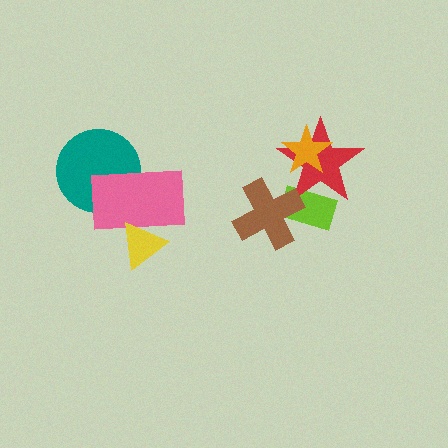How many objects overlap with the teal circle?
1 object overlaps with the teal circle.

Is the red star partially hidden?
Yes, it is partially covered by another shape.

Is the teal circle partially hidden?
Yes, it is partially covered by another shape.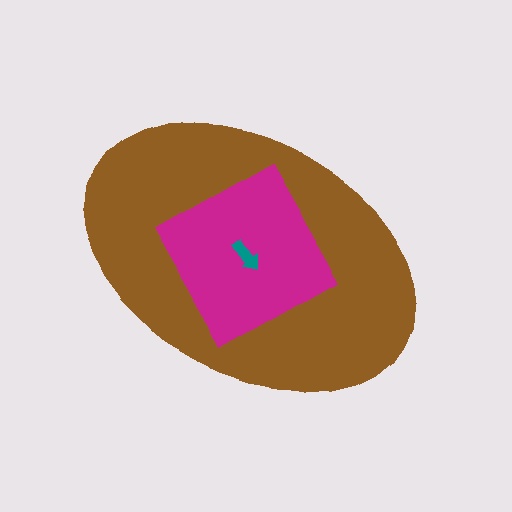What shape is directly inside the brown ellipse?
The magenta square.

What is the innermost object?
The teal arrow.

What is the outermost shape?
The brown ellipse.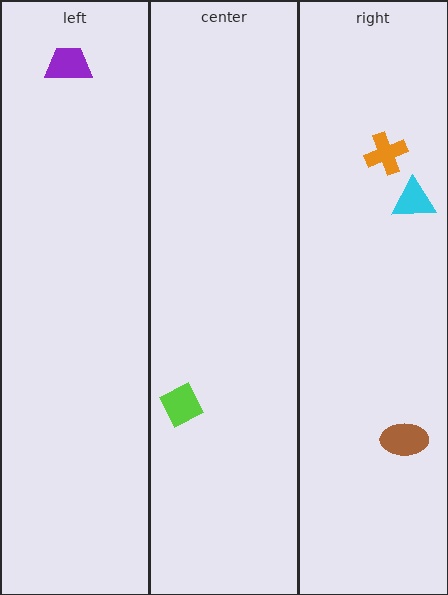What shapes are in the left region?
The purple trapezoid.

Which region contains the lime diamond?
The center region.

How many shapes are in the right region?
3.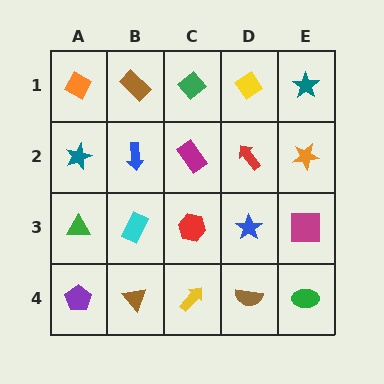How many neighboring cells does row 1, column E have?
2.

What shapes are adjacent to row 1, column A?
A teal star (row 2, column A), a brown rectangle (row 1, column B).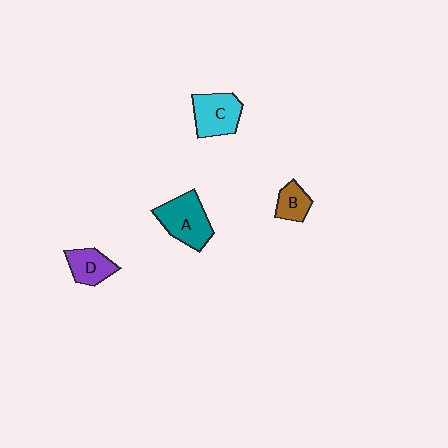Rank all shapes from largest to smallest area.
From largest to smallest: A (teal), C (cyan), D (purple), B (brown).